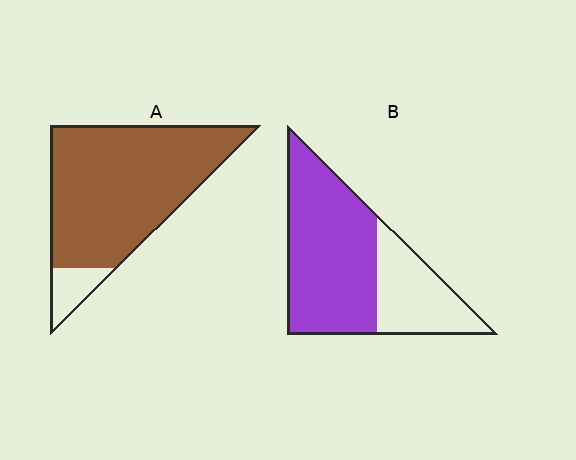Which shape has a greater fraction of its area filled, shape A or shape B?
Shape A.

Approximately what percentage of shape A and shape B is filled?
A is approximately 90% and B is approximately 65%.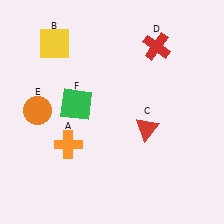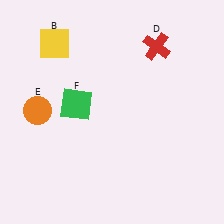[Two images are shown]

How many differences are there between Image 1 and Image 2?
There are 2 differences between the two images.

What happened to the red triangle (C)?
The red triangle (C) was removed in Image 2. It was in the bottom-right area of Image 1.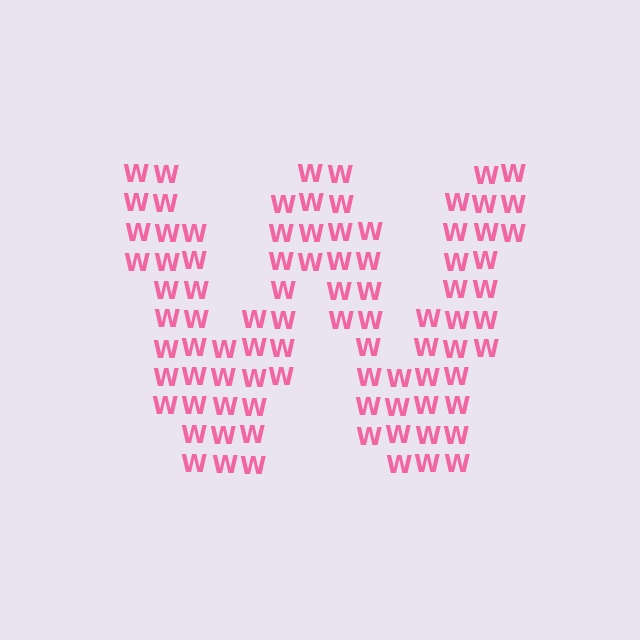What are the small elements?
The small elements are letter W's.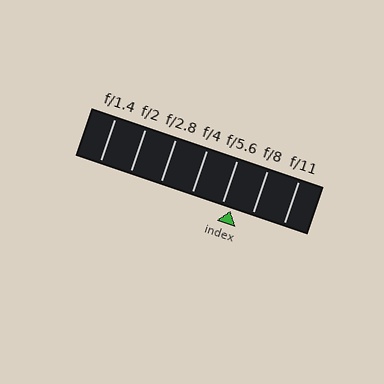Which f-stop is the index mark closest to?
The index mark is closest to f/5.6.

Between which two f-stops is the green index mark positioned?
The index mark is between f/5.6 and f/8.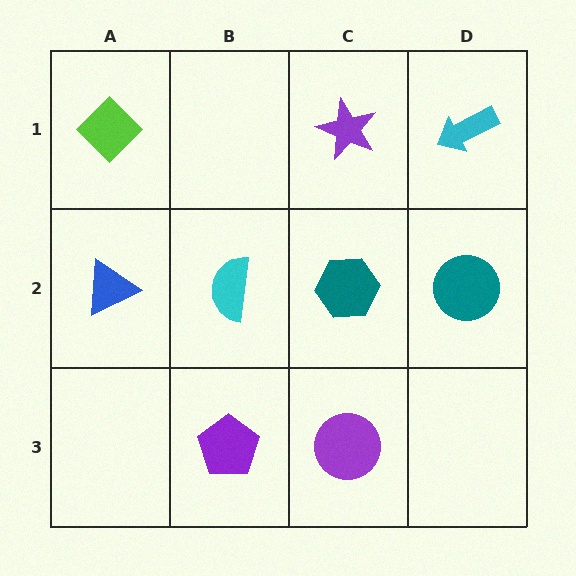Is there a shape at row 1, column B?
No, that cell is empty.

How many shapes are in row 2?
4 shapes.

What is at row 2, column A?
A blue triangle.